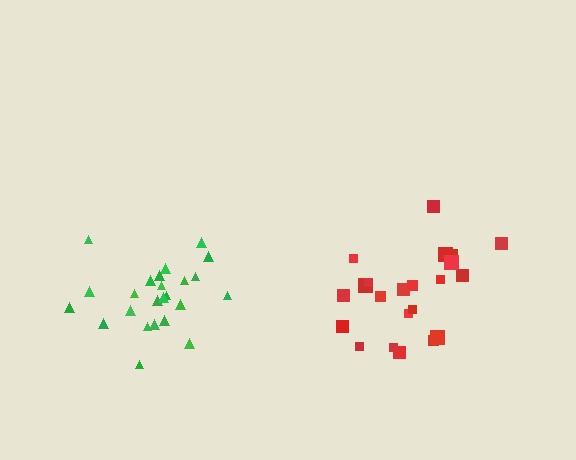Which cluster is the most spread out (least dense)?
Red.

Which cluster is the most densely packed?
Green.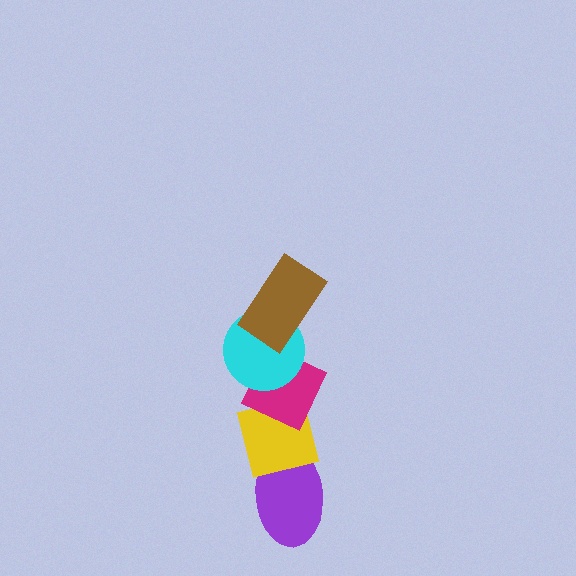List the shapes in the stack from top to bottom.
From top to bottom: the brown rectangle, the cyan circle, the magenta diamond, the yellow square, the purple ellipse.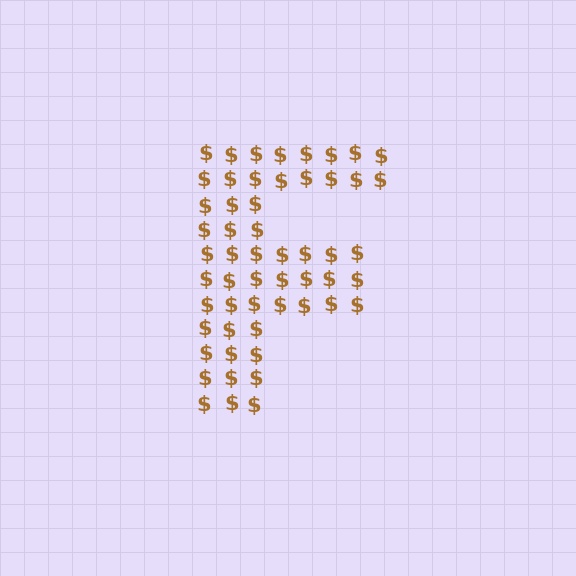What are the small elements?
The small elements are dollar signs.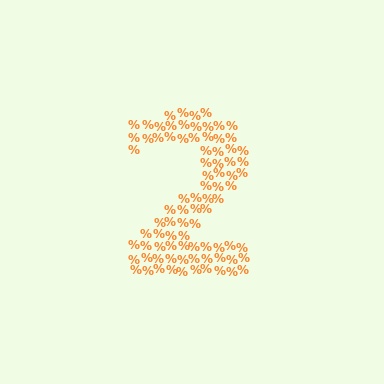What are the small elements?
The small elements are percent signs.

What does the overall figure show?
The overall figure shows the digit 2.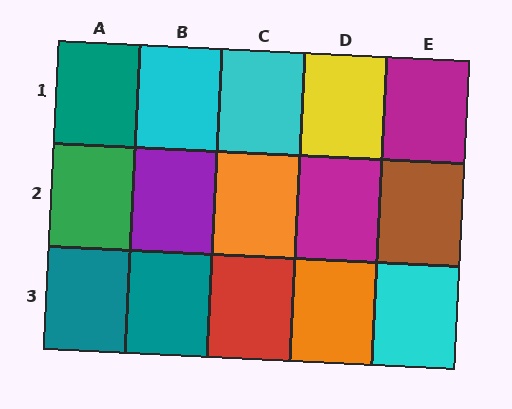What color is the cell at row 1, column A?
Teal.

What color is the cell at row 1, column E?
Magenta.